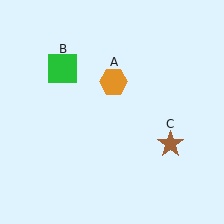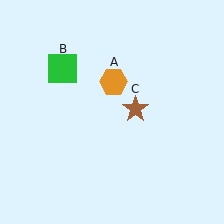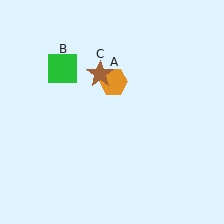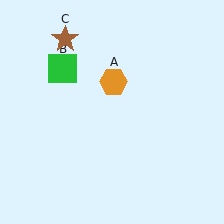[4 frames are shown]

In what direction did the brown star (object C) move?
The brown star (object C) moved up and to the left.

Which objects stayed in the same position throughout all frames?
Orange hexagon (object A) and green square (object B) remained stationary.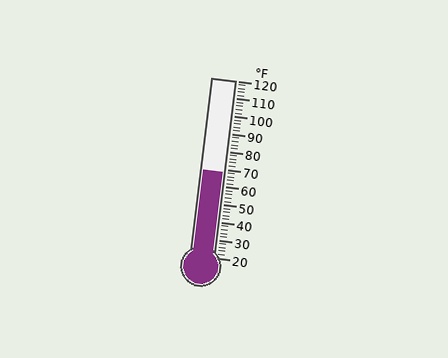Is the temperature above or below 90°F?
The temperature is below 90°F.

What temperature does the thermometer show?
The thermometer shows approximately 68°F.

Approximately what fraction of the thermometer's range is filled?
The thermometer is filled to approximately 50% of its range.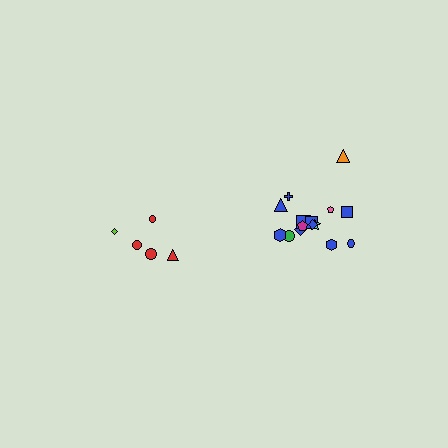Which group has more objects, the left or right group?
The right group.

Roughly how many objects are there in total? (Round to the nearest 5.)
Roughly 20 objects in total.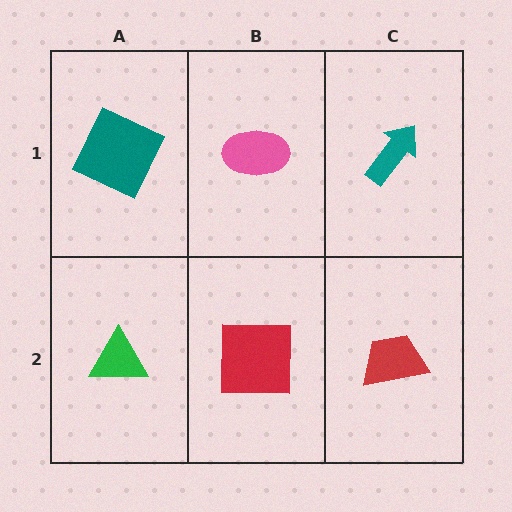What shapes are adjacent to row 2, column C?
A teal arrow (row 1, column C), a red square (row 2, column B).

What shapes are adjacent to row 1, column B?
A red square (row 2, column B), a teal square (row 1, column A), a teal arrow (row 1, column C).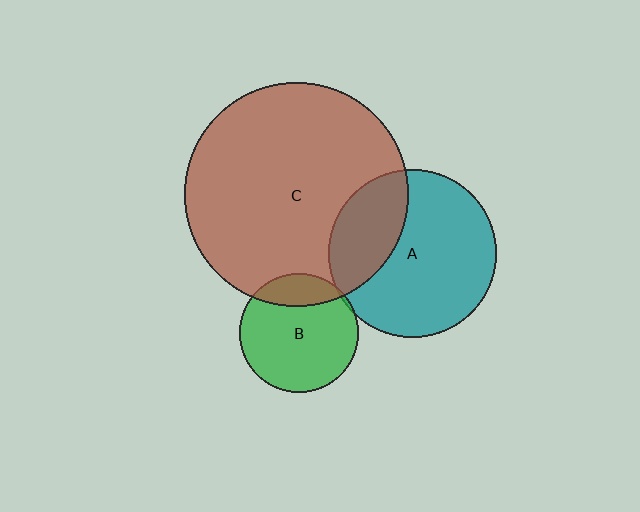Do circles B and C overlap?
Yes.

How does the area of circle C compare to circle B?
Approximately 3.5 times.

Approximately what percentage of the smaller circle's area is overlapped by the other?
Approximately 20%.